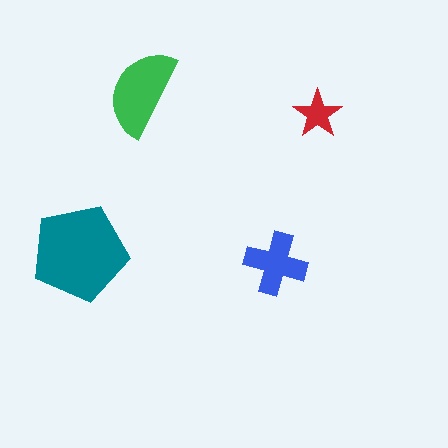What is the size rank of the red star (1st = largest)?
4th.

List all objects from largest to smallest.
The teal pentagon, the green semicircle, the blue cross, the red star.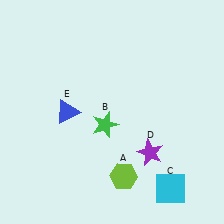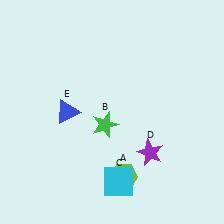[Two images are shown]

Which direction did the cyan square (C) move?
The cyan square (C) moved left.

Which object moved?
The cyan square (C) moved left.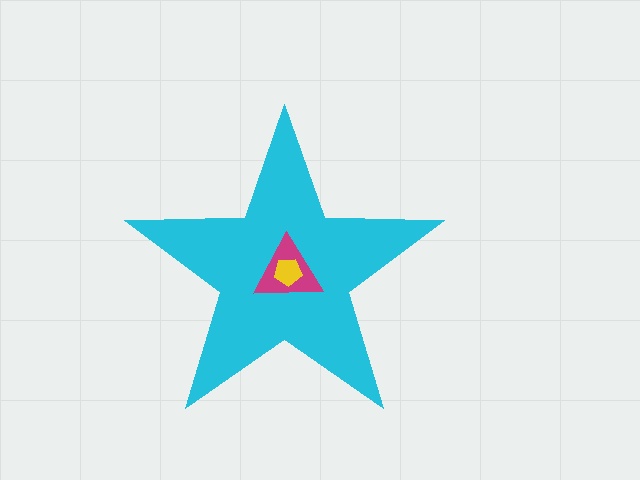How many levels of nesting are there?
3.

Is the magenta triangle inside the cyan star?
Yes.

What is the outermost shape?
The cyan star.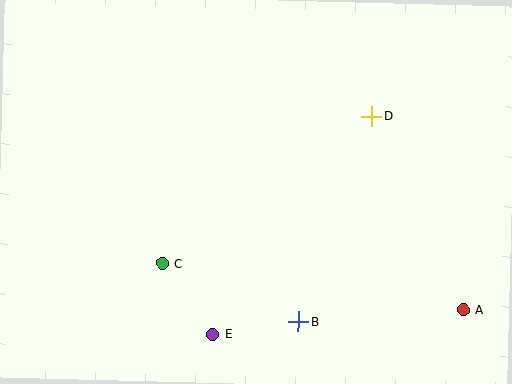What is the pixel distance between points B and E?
The distance between B and E is 86 pixels.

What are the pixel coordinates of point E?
Point E is at (213, 334).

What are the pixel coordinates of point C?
Point C is at (162, 264).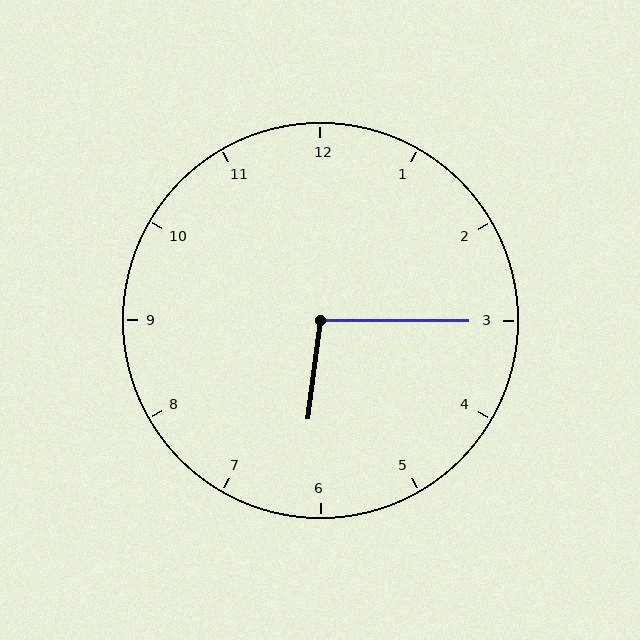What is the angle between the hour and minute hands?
Approximately 98 degrees.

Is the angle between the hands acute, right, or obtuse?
It is obtuse.